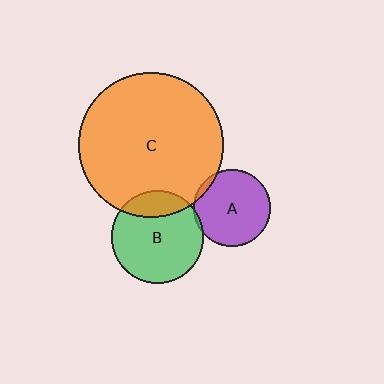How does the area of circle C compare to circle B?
Approximately 2.5 times.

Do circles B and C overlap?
Yes.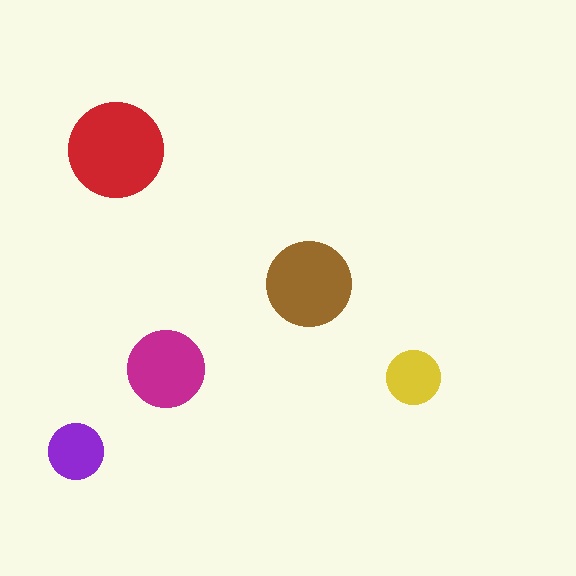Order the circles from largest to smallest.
the red one, the brown one, the magenta one, the purple one, the yellow one.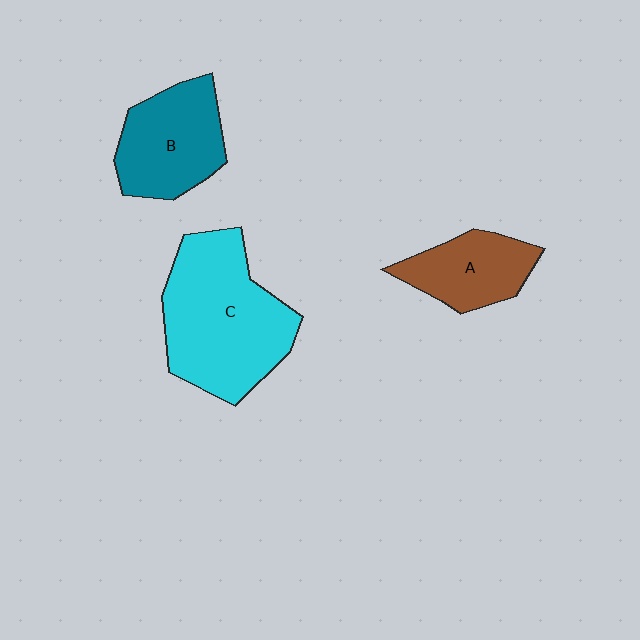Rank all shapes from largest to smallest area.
From largest to smallest: C (cyan), B (teal), A (brown).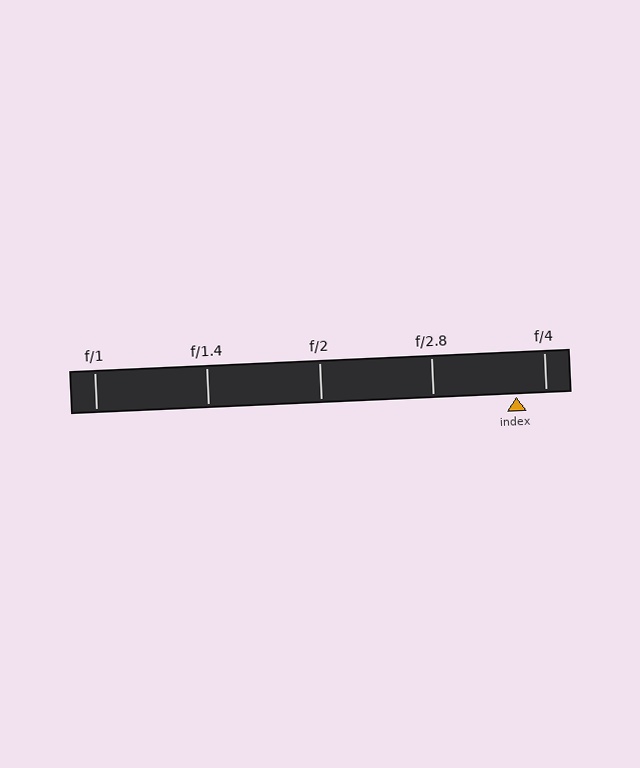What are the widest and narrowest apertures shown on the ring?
The widest aperture shown is f/1 and the narrowest is f/4.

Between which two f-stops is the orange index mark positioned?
The index mark is between f/2.8 and f/4.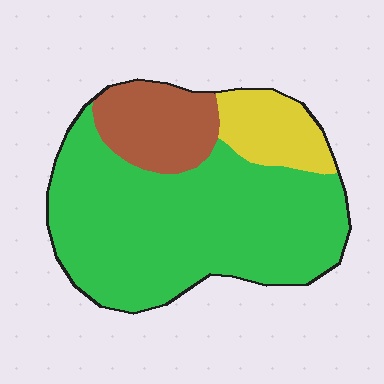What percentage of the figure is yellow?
Yellow covers 13% of the figure.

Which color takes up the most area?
Green, at roughly 70%.